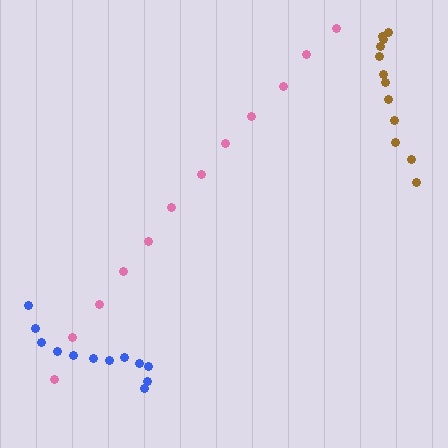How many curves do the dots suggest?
There are 3 distinct paths.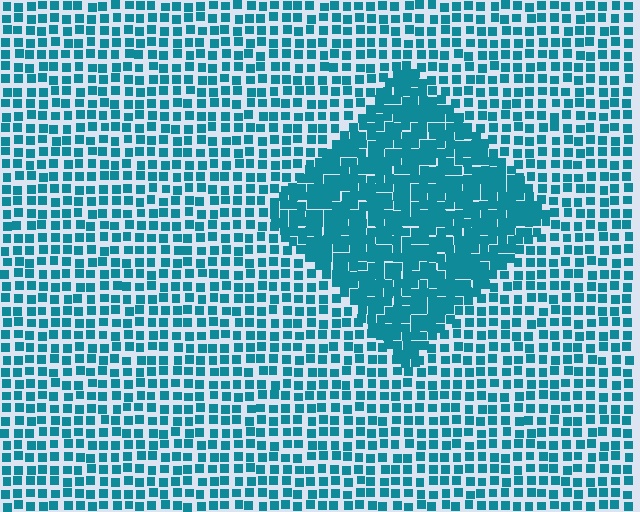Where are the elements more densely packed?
The elements are more densely packed inside the diamond boundary.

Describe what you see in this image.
The image contains small teal elements arranged at two different densities. A diamond-shaped region is visible where the elements are more densely packed than the surrounding area.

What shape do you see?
I see a diamond.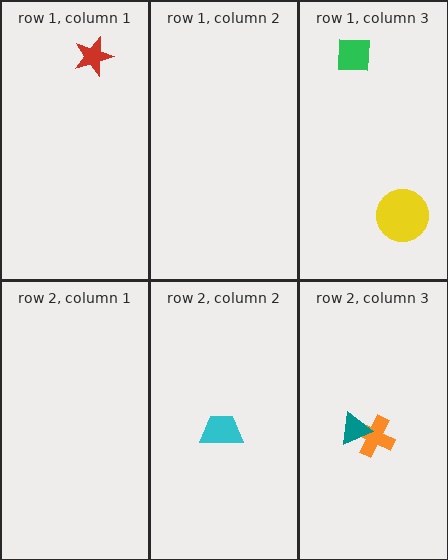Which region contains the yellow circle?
The row 1, column 3 region.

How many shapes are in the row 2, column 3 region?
2.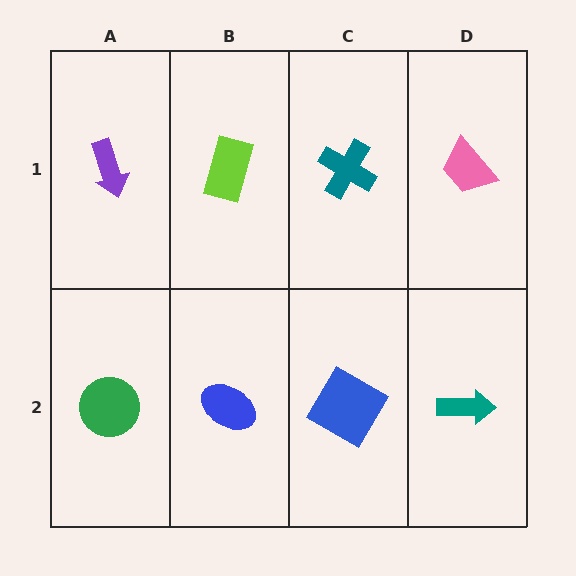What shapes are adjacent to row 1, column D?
A teal arrow (row 2, column D), a teal cross (row 1, column C).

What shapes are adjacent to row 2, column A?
A purple arrow (row 1, column A), a blue ellipse (row 2, column B).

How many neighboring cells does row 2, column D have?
2.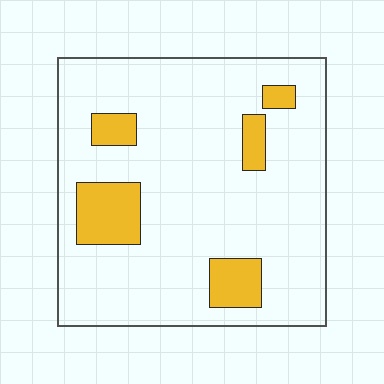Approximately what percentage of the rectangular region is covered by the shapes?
Approximately 15%.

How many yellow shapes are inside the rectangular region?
5.